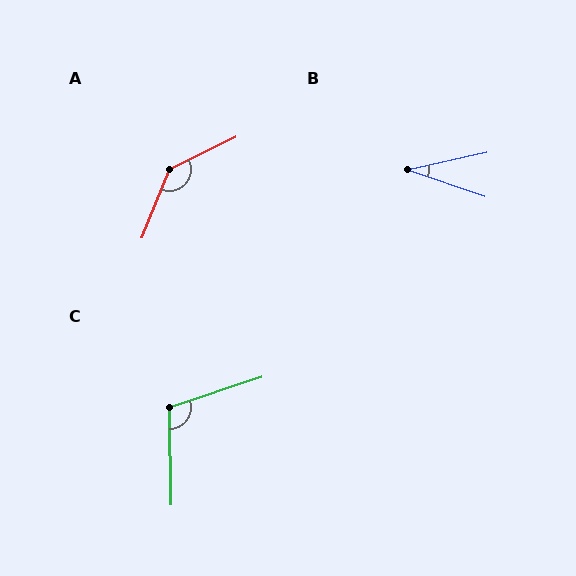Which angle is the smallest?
B, at approximately 31 degrees.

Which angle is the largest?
A, at approximately 138 degrees.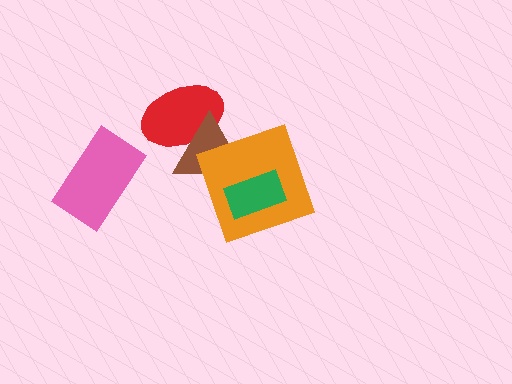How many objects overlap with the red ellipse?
1 object overlaps with the red ellipse.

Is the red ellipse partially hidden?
Yes, it is partially covered by another shape.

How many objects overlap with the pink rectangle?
0 objects overlap with the pink rectangle.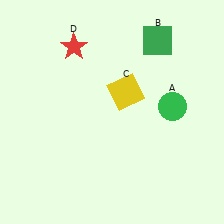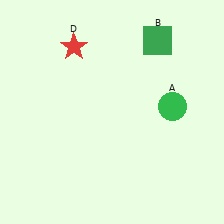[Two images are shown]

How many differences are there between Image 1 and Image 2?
There is 1 difference between the two images.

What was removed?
The yellow square (C) was removed in Image 2.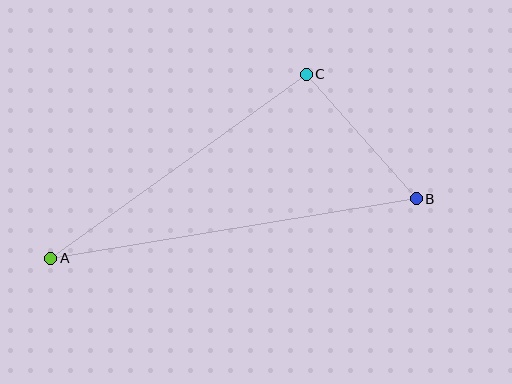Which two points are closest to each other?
Points B and C are closest to each other.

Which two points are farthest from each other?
Points A and B are farthest from each other.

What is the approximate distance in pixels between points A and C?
The distance between A and C is approximately 315 pixels.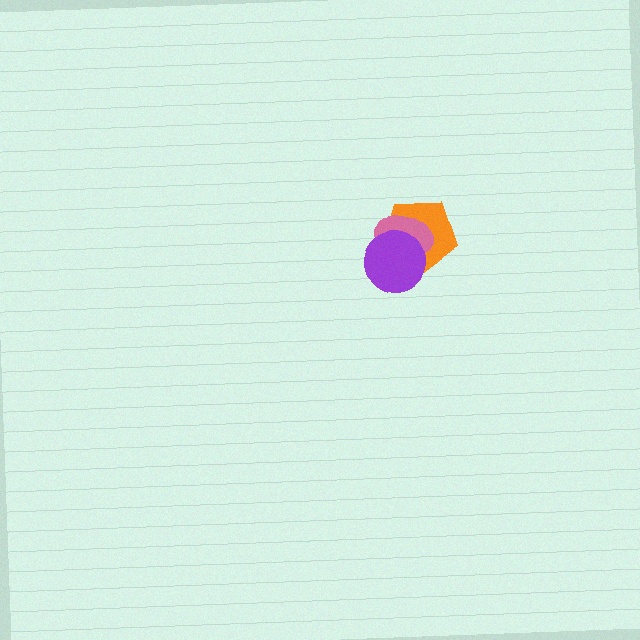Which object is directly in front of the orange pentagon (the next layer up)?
The pink ellipse is directly in front of the orange pentagon.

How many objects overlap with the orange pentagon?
2 objects overlap with the orange pentagon.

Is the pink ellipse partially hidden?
Yes, it is partially covered by another shape.